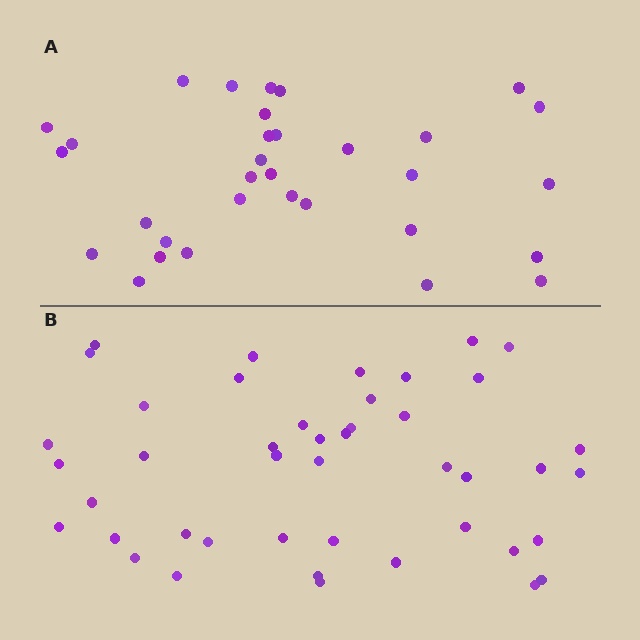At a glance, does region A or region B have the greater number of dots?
Region B (the bottom region) has more dots.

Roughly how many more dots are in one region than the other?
Region B has roughly 12 or so more dots than region A.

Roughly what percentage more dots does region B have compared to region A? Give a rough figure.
About 40% more.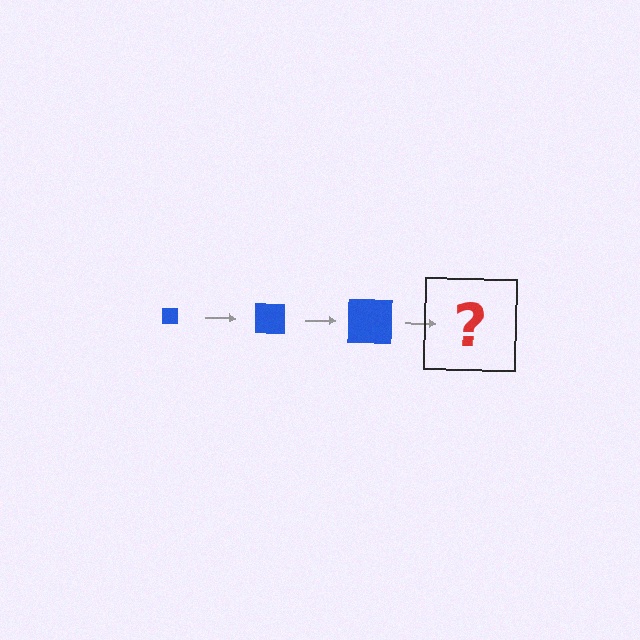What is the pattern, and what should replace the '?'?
The pattern is that the square gets progressively larger each step. The '?' should be a blue square, larger than the previous one.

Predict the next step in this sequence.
The next step is a blue square, larger than the previous one.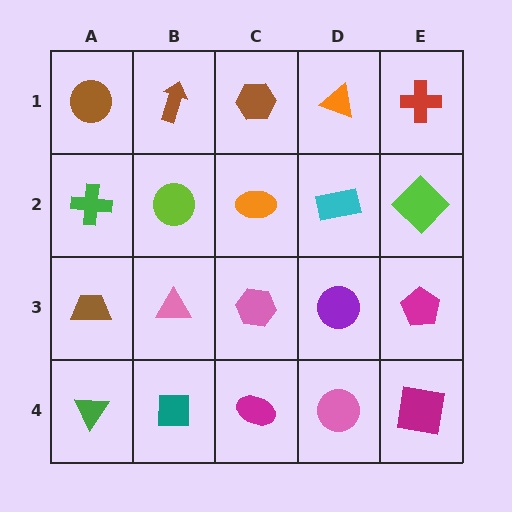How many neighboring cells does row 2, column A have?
3.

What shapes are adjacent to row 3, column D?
A cyan rectangle (row 2, column D), a pink circle (row 4, column D), a pink hexagon (row 3, column C), a magenta pentagon (row 3, column E).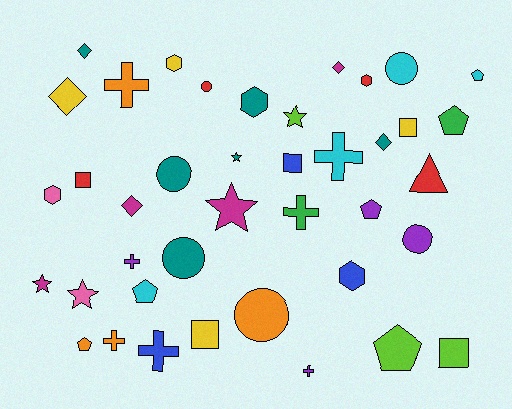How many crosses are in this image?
There are 7 crosses.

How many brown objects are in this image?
There are no brown objects.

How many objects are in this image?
There are 40 objects.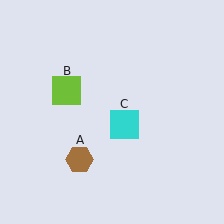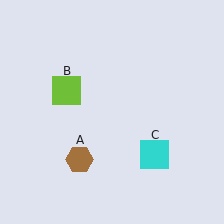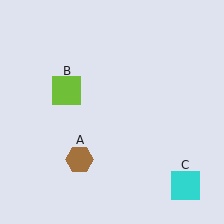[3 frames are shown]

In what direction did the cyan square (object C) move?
The cyan square (object C) moved down and to the right.